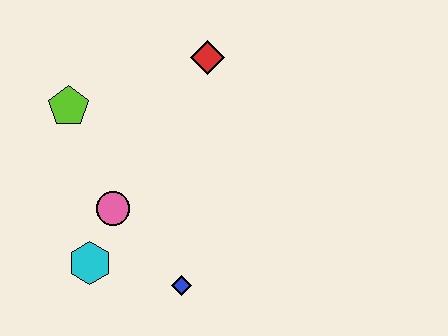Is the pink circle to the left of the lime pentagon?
No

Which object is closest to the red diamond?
The lime pentagon is closest to the red diamond.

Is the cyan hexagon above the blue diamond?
Yes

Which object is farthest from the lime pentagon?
The blue diamond is farthest from the lime pentagon.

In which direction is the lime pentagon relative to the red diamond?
The lime pentagon is to the left of the red diamond.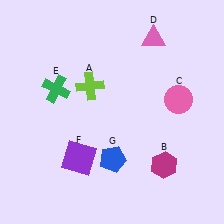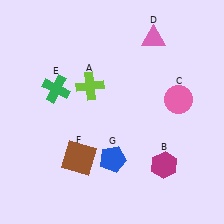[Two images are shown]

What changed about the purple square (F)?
In Image 1, F is purple. In Image 2, it changed to brown.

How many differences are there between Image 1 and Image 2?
There is 1 difference between the two images.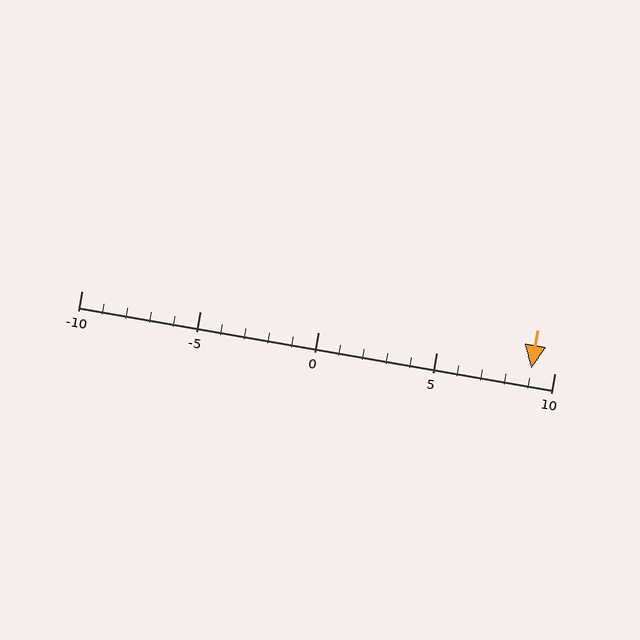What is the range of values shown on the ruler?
The ruler shows values from -10 to 10.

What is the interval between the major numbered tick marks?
The major tick marks are spaced 5 units apart.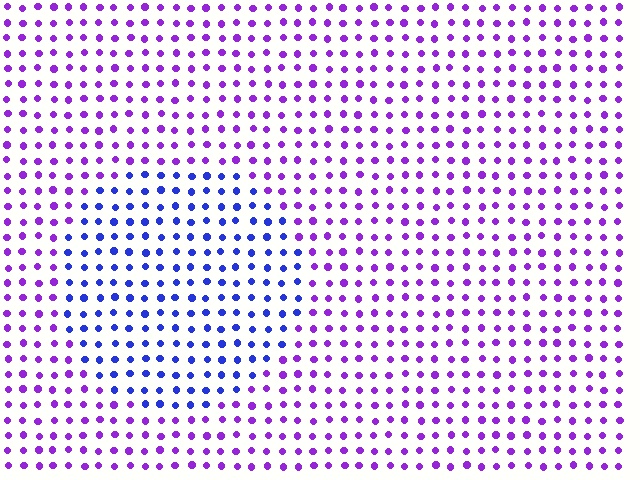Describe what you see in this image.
The image is filled with small purple elements in a uniform arrangement. A circle-shaped region is visible where the elements are tinted to a slightly different hue, forming a subtle color boundary.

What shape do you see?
I see a circle.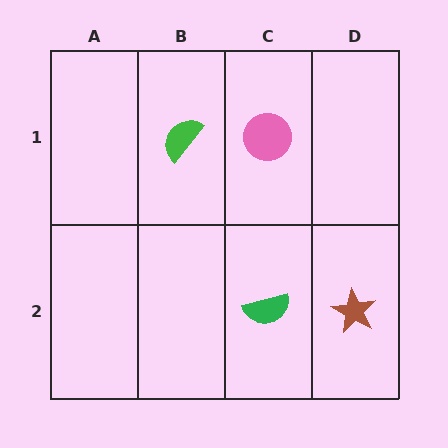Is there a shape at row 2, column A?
No, that cell is empty.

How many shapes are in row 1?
2 shapes.